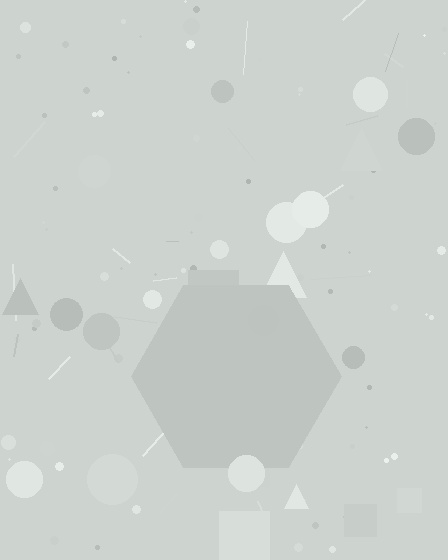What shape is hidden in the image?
A hexagon is hidden in the image.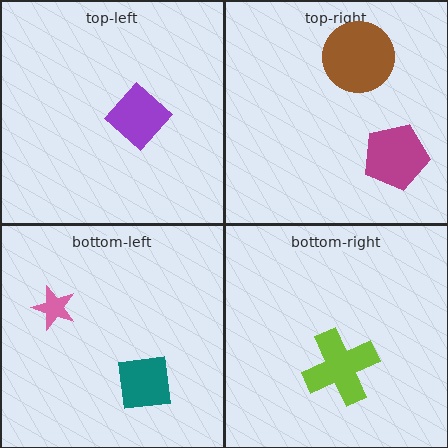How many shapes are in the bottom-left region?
2.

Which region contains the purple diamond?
The top-left region.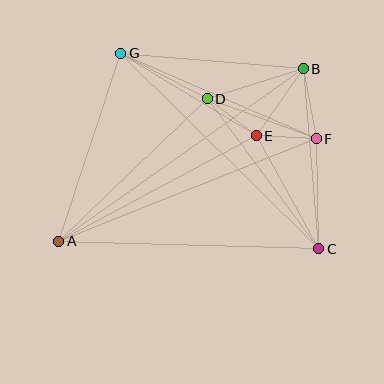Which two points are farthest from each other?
Points A and B are farthest from each other.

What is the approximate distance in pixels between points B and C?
The distance between B and C is approximately 181 pixels.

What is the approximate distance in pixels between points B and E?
The distance between B and E is approximately 82 pixels.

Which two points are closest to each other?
Points E and F are closest to each other.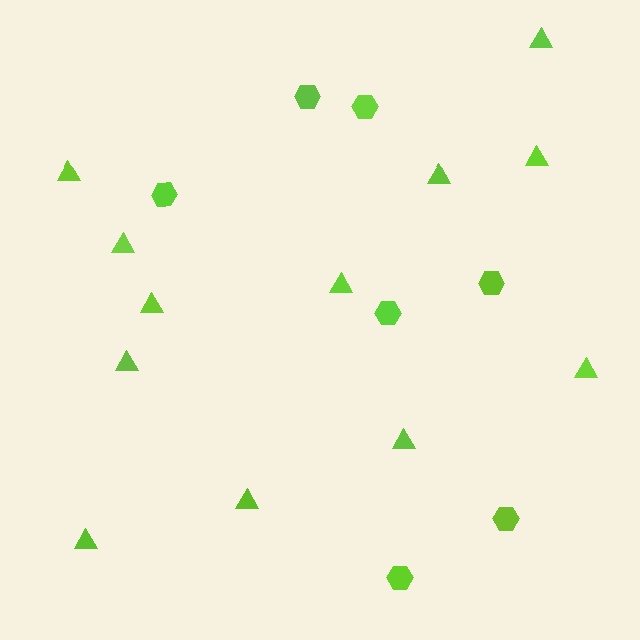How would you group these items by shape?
There are 2 groups: one group of hexagons (7) and one group of triangles (12).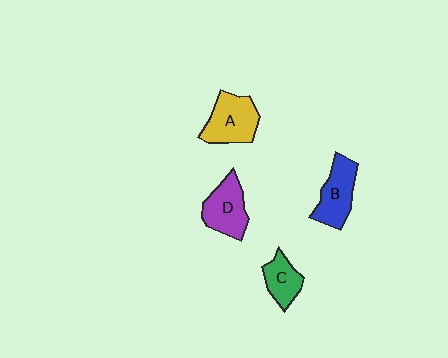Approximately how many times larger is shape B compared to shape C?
Approximately 1.4 times.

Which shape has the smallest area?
Shape C (green).